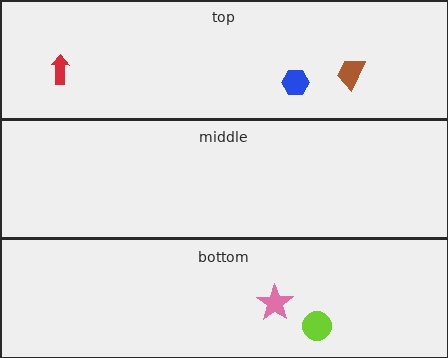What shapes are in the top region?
The blue hexagon, the brown trapezoid, the red arrow.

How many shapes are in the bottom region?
2.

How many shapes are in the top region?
3.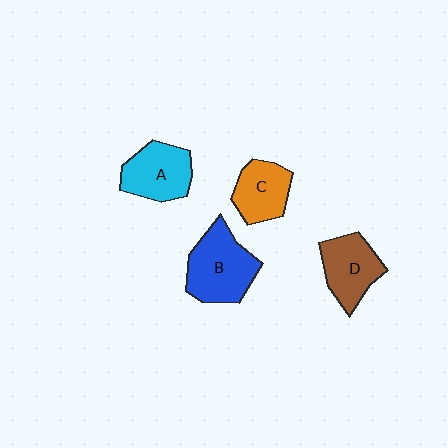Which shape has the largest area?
Shape B (blue).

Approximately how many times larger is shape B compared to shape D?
Approximately 1.3 times.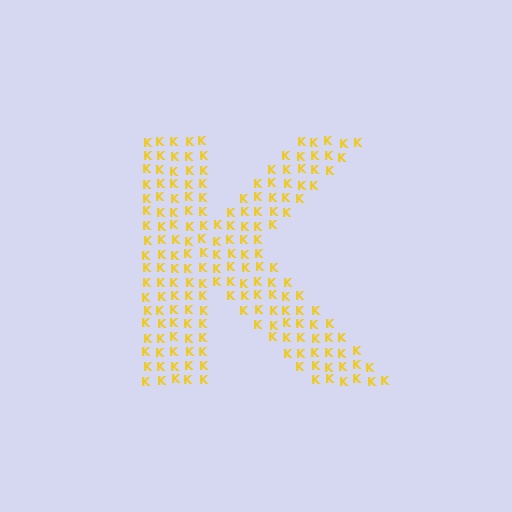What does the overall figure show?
The overall figure shows the letter K.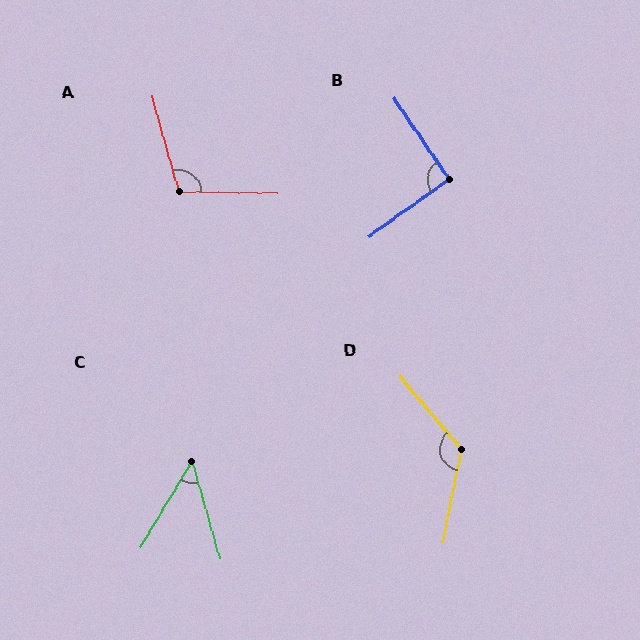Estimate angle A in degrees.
Approximately 106 degrees.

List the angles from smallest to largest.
C (47°), B (91°), A (106°), D (128°).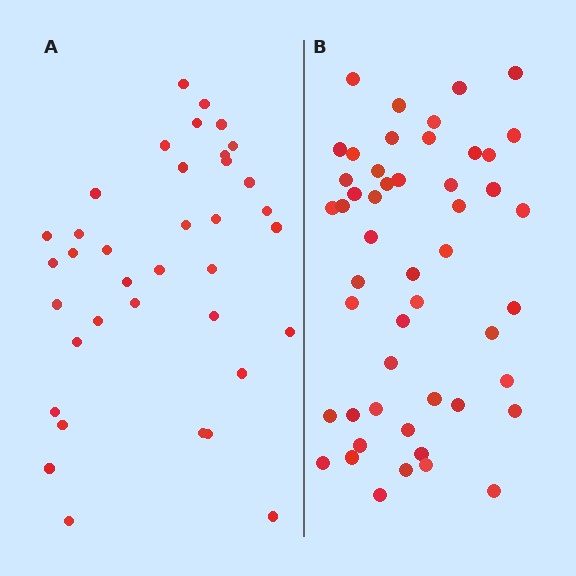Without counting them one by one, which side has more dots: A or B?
Region B (the right region) has more dots.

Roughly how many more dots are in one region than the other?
Region B has approximately 15 more dots than region A.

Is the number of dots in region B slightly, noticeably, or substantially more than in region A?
Region B has noticeably more, but not dramatically so. The ratio is roughly 1.4 to 1.